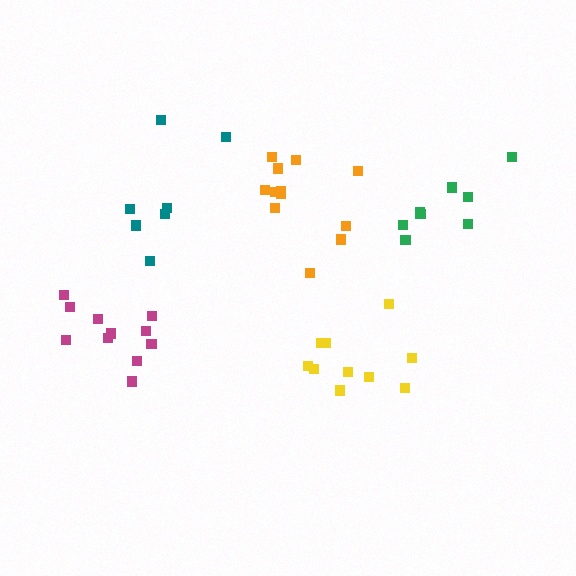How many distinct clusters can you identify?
There are 5 distinct clusters.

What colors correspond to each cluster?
The clusters are colored: orange, yellow, green, magenta, teal.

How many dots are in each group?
Group 1: 12 dots, Group 2: 10 dots, Group 3: 8 dots, Group 4: 11 dots, Group 5: 7 dots (48 total).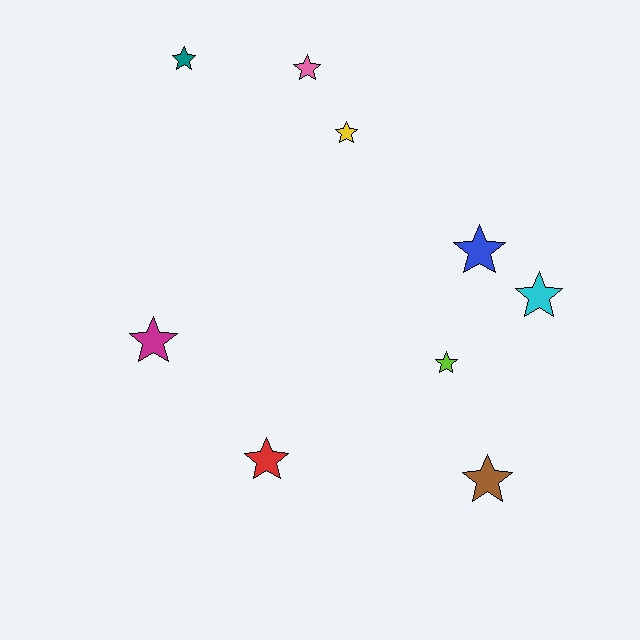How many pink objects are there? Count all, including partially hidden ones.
There is 1 pink object.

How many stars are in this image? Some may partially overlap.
There are 9 stars.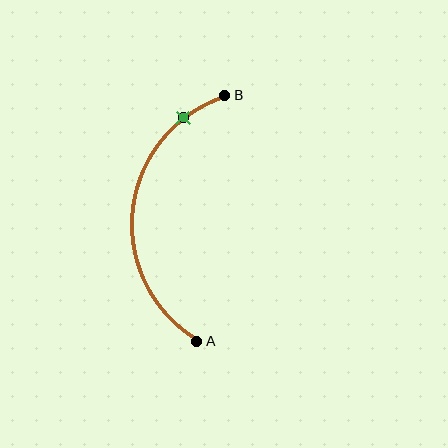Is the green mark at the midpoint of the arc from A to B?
No. The green mark lies on the arc but is closer to endpoint B. The arc midpoint would be at the point on the curve equidistant along the arc from both A and B.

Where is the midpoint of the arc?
The arc midpoint is the point on the curve farthest from the straight line joining A and B. It sits to the left of that line.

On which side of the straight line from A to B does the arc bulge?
The arc bulges to the left of the straight line connecting A and B.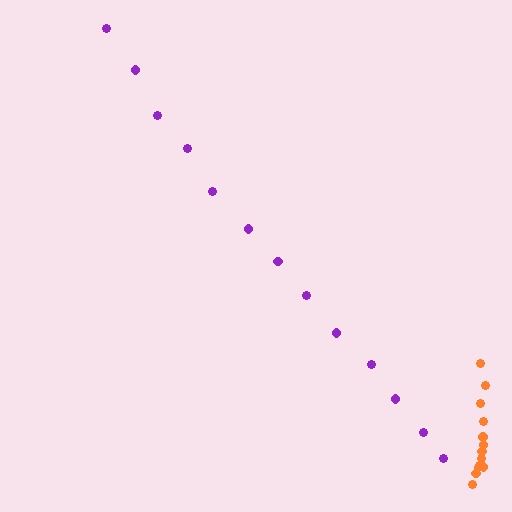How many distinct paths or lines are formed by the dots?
There are 2 distinct paths.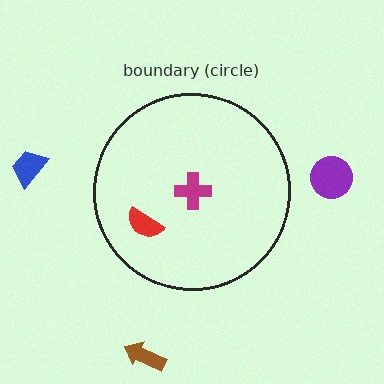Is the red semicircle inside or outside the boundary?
Inside.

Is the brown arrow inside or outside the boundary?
Outside.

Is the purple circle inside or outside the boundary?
Outside.